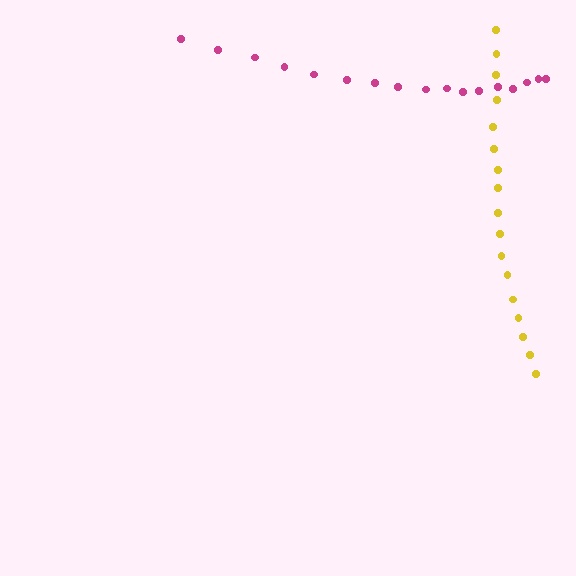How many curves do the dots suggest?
There are 2 distinct paths.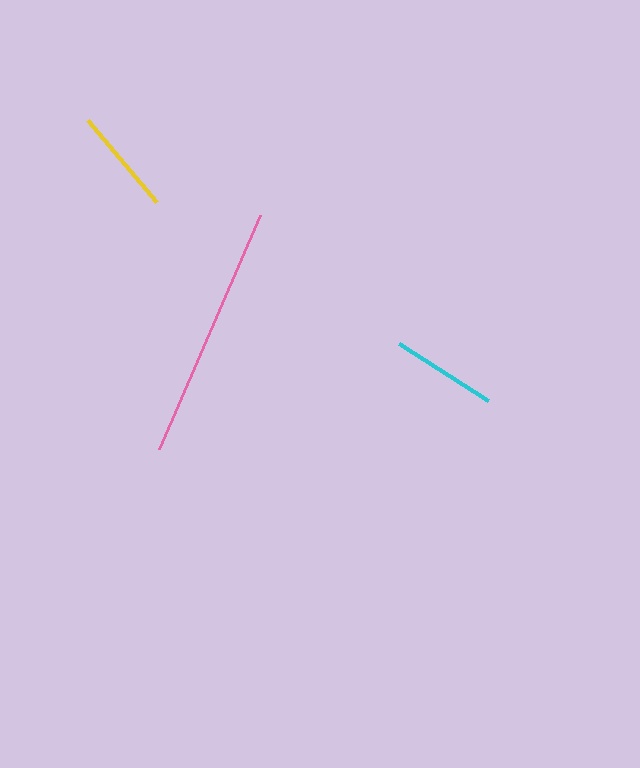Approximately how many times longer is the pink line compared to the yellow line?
The pink line is approximately 2.4 times the length of the yellow line.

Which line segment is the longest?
The pink line is the longest at approximately 254 pixels.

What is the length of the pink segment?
The pink segment is approximately 254 pixels long.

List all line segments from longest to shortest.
From longest to shortest: pink, yellow, cyan.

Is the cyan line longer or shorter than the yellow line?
The yellow line is longer than the cyan line.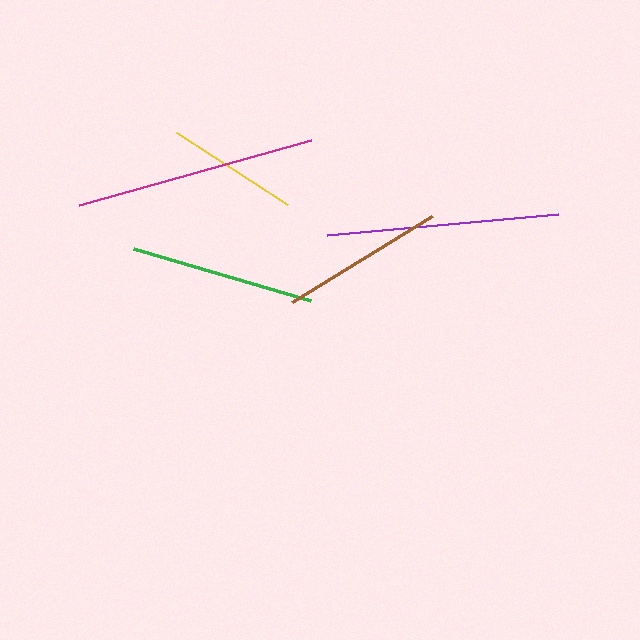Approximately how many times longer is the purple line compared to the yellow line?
The purple line is approximately 1.8 times the length of the yellow line.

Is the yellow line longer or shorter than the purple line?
The purple line is longer than the yellow line.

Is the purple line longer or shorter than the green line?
The purple line is longer than the green line.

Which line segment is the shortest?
The yellow line is the shortest at approximately 131 pixels.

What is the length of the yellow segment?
The yellow segment is approximately 131 pixels long.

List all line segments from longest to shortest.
From longest to shortest: magenta, purple, green, brown, yellow.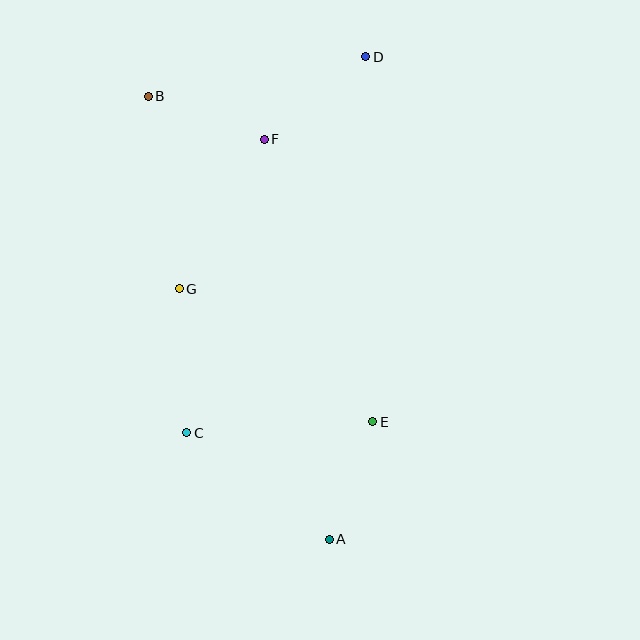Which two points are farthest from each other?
Points A and D are farthest from each other.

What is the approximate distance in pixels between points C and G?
The distance between C and G is approximately 144 pixels.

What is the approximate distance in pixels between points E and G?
The distance between E and G is approximately 235 pixels.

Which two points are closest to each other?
Points B and F are closest to each other.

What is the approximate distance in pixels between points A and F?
The distance between A and F is approximately 406 pixels.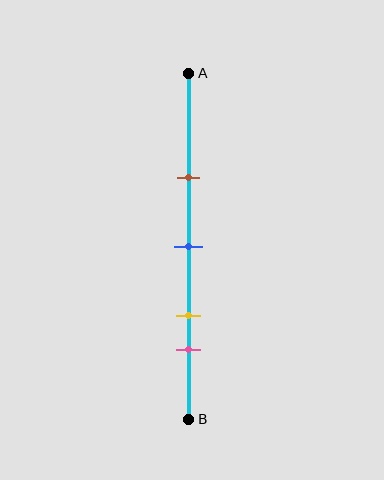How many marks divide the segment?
There are 4 marks dividing the segment.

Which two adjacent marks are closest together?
The yellow and pink marks are the closest adjacent pair.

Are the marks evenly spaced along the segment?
No, the marks are not evenly spaced.